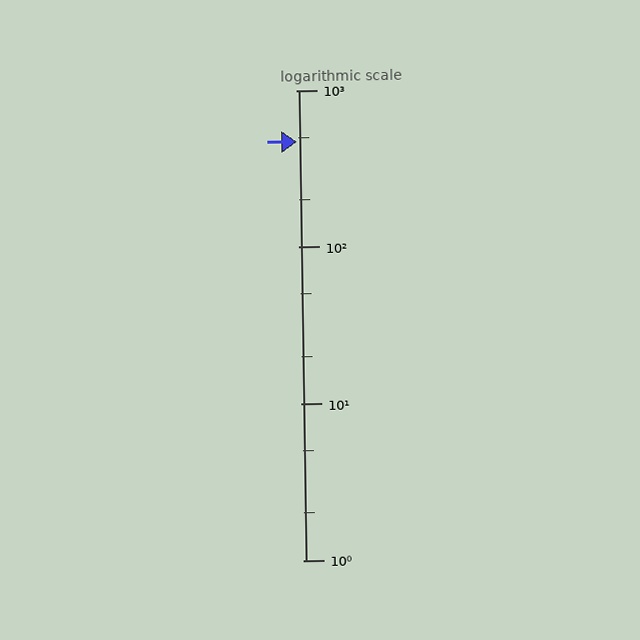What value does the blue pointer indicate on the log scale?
The pointer indicates approximately 470.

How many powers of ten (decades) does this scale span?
The scale spans 3 decades, from 1 to 1000.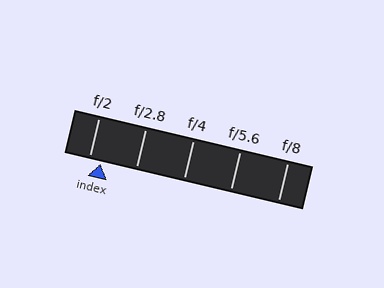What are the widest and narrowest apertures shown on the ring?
The widest aperture shown is f/2 and the narrowest is f/8.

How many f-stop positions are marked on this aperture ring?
There are 5 f-stop positions marked.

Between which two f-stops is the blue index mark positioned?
The index mark is between f/2 and f/2.8.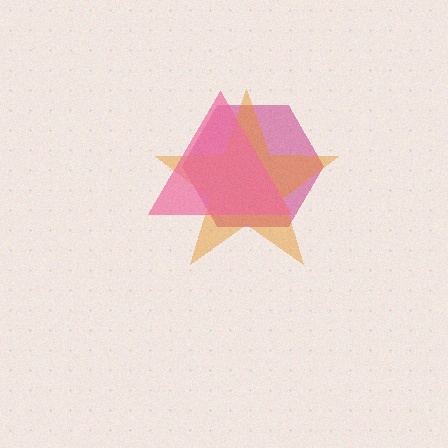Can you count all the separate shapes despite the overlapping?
Yes, there are 3 separate shapes.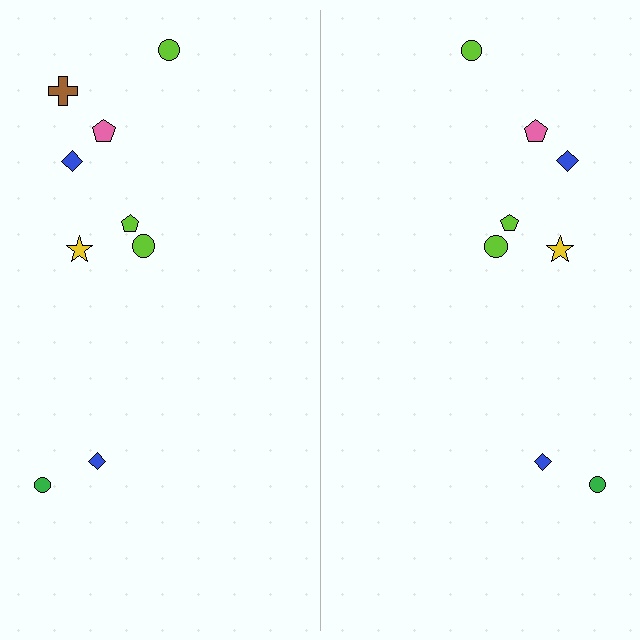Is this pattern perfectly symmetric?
No, the pattern is not perfectly symmetric. A brown cross is missing from the right side.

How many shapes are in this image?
There are 17 shapes in this image.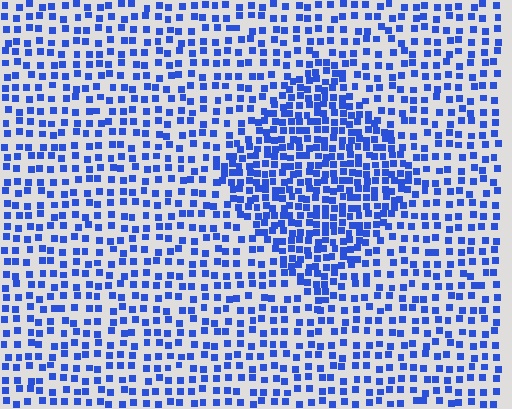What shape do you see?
I see a diamond.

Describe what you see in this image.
The image contains small blue elements arranged at two different densities. A diamond-shaped region is visible where the elements are more densely packed than the surrounding area.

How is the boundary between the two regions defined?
The boundary is defined by a change in element density (approximately 1.9x ratio). All elements are the same color, size, and shape.